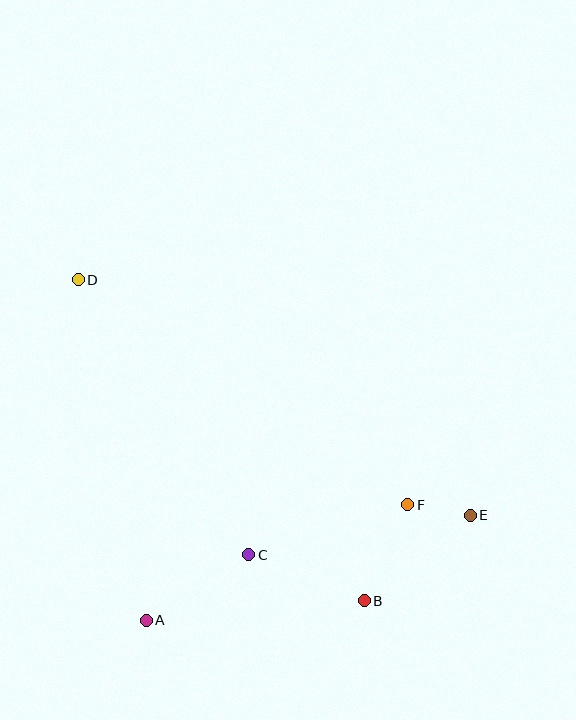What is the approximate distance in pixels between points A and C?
The distance between A and C is approximately 121 pixels.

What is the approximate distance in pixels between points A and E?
The distance between A and E is approximately 341 pixels.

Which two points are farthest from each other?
Points D and E are farthest from each other.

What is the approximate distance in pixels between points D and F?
The distance between D and F is approximately 399 pixels.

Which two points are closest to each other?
Points E and F are closest to each other.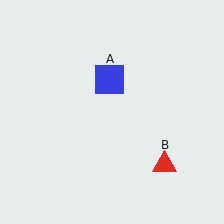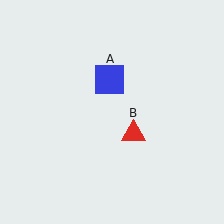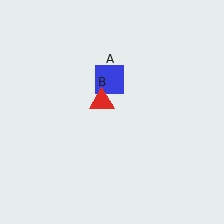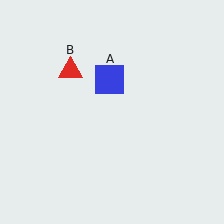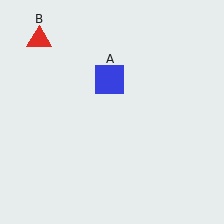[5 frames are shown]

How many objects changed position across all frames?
1 object changed position: red triangle (object B).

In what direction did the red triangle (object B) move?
The red triangle (object B) moved up and to the left.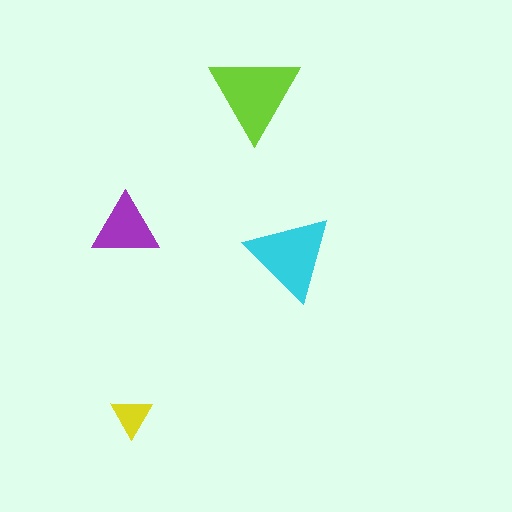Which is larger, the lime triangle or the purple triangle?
The lime one.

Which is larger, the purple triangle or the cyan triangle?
The cyan one.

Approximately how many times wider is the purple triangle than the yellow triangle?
About 1.5 times wider.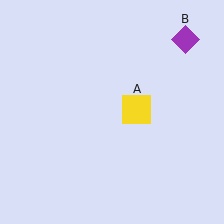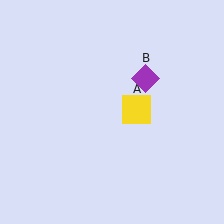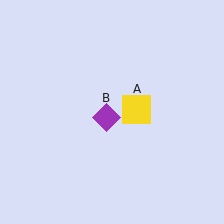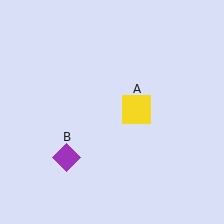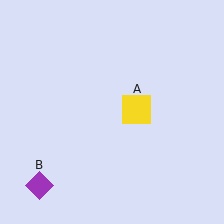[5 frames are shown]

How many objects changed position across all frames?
1 object changed position: purple diamond (object B).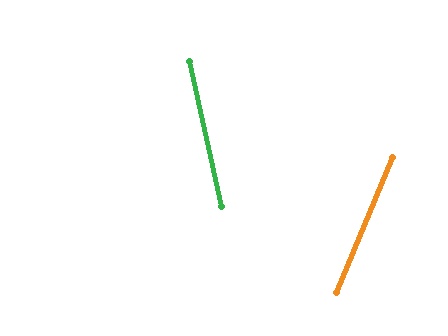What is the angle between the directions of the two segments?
Approximately 35 degrees.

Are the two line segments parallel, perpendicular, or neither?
Neither parallel nor perpendicular — they differ by about 35°.